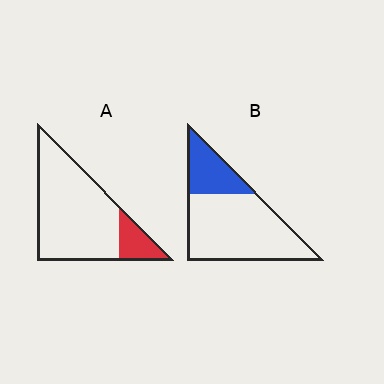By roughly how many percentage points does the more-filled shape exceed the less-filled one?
By roughly 10 percentage points (B over A).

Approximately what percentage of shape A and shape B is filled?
A is approximately 15% and B is approximately 25%.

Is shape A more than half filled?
No.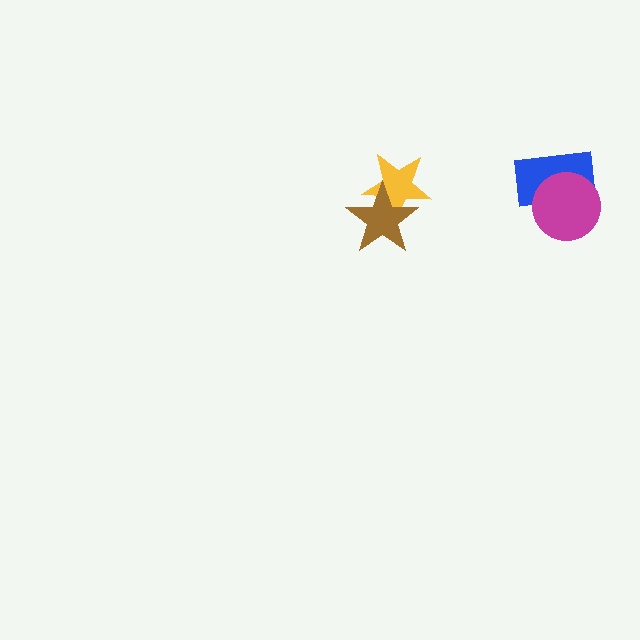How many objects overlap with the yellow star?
1 object overlaps with the yellow star.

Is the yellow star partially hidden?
Yes, it is partially covered by another shape.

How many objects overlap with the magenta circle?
1 object overlaps with the magenta circle.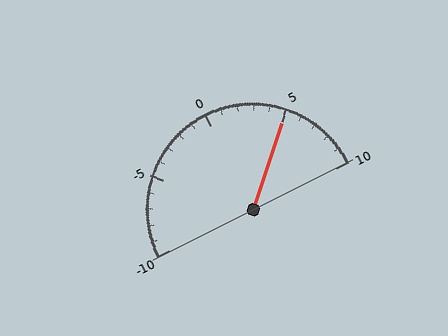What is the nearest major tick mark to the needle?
The nearest major tick mark is 5.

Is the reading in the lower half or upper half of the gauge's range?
The reading is in the upper half of the range (-10 to 10).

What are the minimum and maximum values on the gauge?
The gauge ranges from -10 to 10.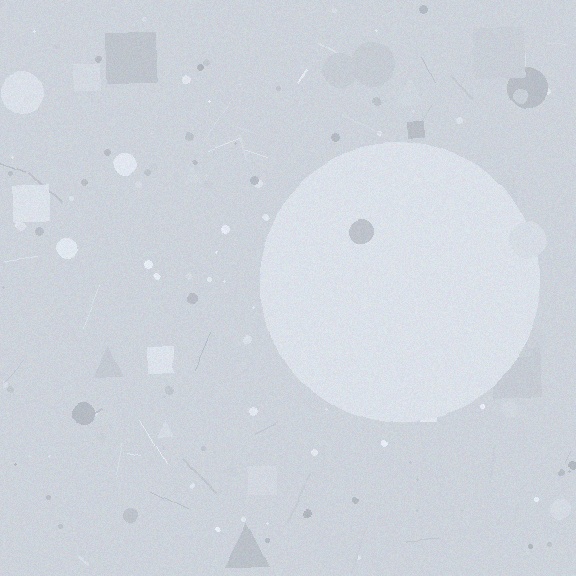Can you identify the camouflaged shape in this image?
The camouflaged shape is a circle.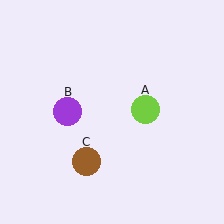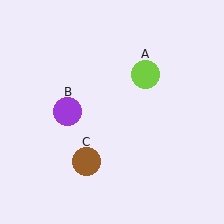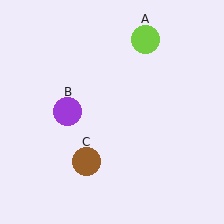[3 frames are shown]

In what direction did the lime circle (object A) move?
The lime circle (object A) moved up.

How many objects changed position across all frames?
1 object changed position: lime circle (object A).